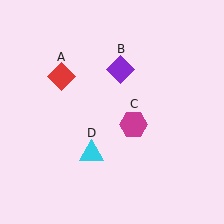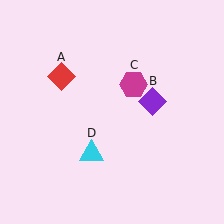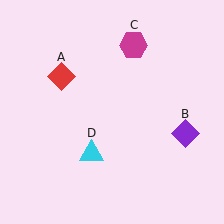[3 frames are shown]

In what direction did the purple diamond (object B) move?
The purple diamond (object B) moved down and to the right.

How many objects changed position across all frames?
2 objects changed position: purple diamond (object B), magenta hexagon (object C).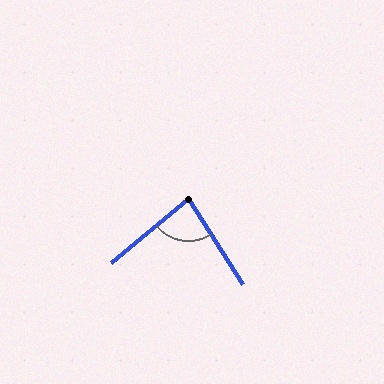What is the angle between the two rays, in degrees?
Approximately 82 degrees.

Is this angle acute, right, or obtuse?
It is acute.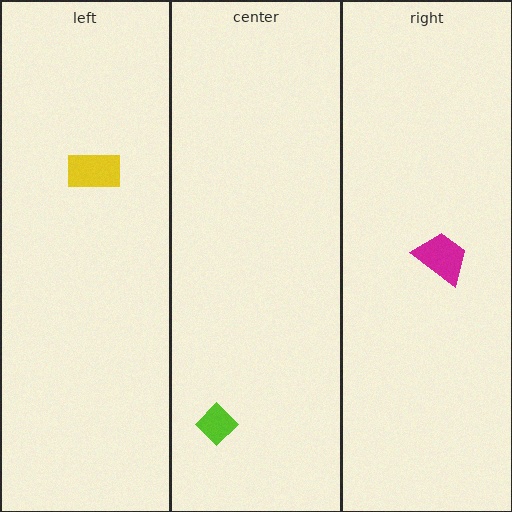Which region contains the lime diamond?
The center region.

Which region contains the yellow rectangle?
The left region.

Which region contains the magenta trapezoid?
The right region.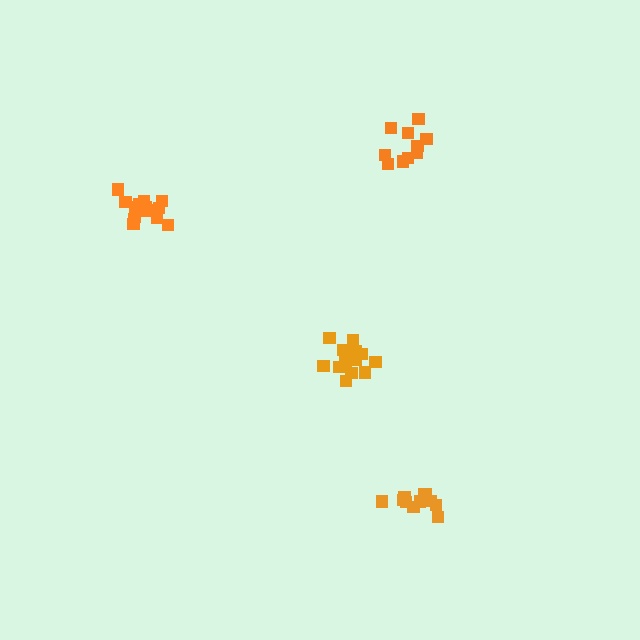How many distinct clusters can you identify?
There are 4 distinct clusters.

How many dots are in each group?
Group 1: 15 dots, Group 2: 14 dots, Group 3: 11 dots, Group 4: 10 dots (50 total).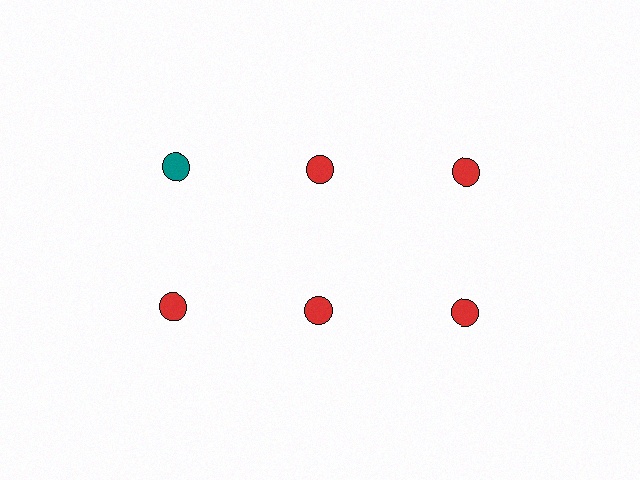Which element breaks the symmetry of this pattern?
The teal circle in the top row, leftmost column breaks the symmetry. All other shapes are red circles.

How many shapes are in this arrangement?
There are 6 shapes arranged in a grid pattern.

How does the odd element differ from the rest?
It has a different color: teal instead of red.